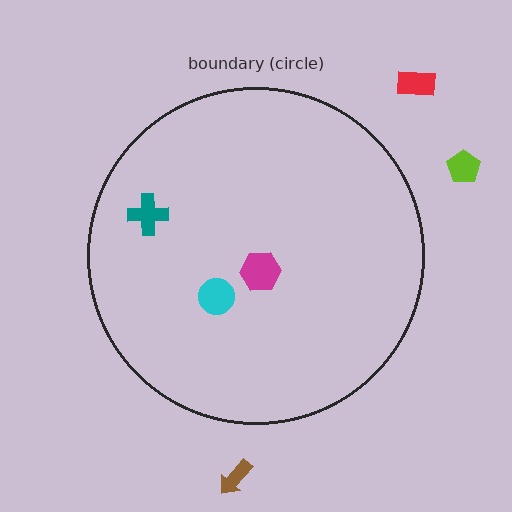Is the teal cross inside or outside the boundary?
Inside.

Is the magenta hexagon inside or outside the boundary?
Inside.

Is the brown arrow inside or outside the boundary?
Outside.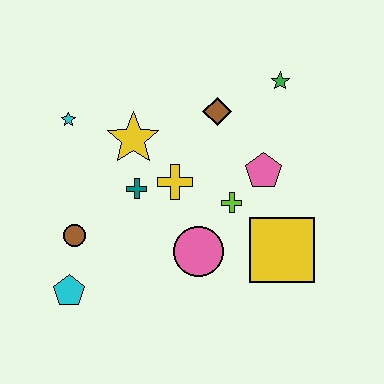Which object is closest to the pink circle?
The lime cross is closest to the pink circle.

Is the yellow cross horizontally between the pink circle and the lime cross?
No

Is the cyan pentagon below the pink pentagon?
Yes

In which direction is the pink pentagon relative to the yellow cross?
The pink pentagon is to the right of the yellow cross.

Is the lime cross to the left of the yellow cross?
No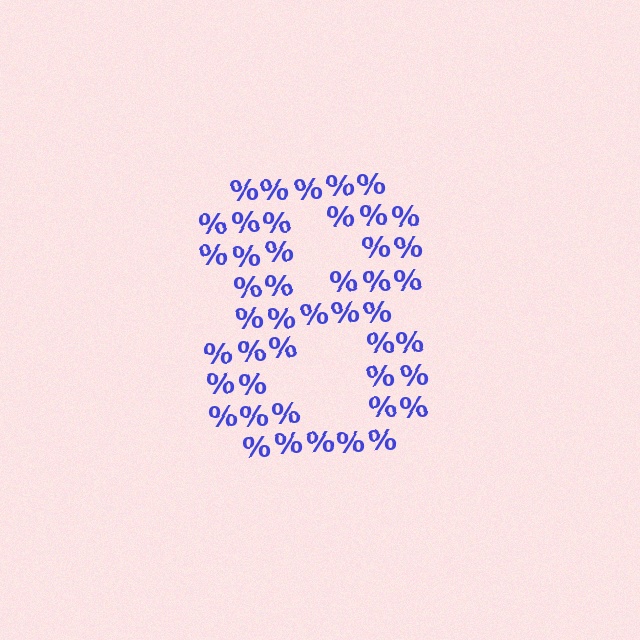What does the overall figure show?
The overall figure shows the digit 8.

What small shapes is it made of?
It is made of small percent signs.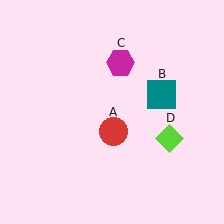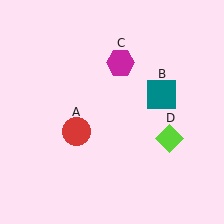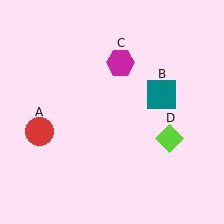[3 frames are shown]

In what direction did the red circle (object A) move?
The red circle (object A) moved left.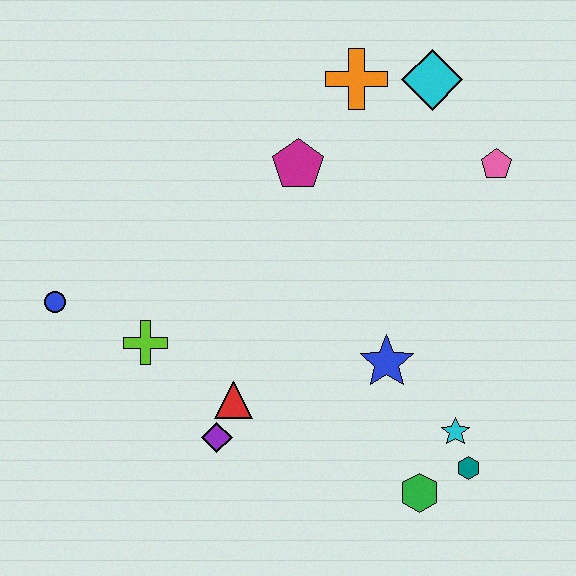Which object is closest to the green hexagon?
The teal hexagon is closest to the green hexagon.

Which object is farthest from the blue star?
The blue circle is farthest from the blue star.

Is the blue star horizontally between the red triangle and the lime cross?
No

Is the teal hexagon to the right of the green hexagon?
Yes